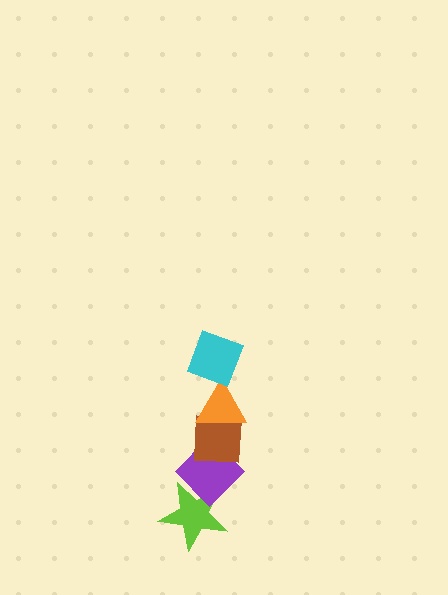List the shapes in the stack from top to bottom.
From top to bottom: the cyan diamond, the orange triangle, the brown square, the purple diamond, the lime star.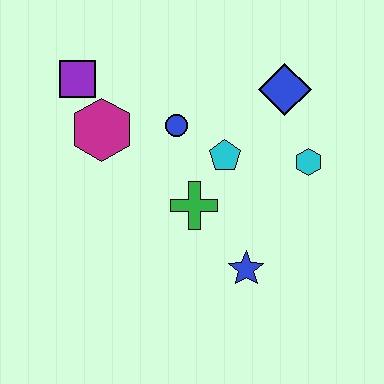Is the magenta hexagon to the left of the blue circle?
Yes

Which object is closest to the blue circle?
The cyan pentagon is closest to the blue circle.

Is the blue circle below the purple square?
Yes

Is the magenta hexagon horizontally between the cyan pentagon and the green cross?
No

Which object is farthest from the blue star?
The purple square is farthest from the blue star.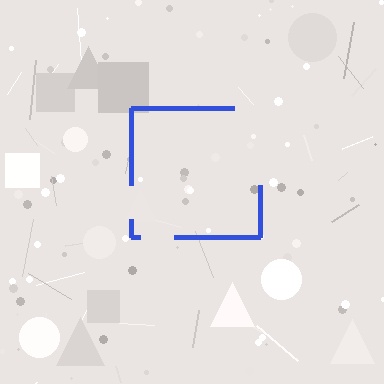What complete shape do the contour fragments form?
The contour fragments form a square.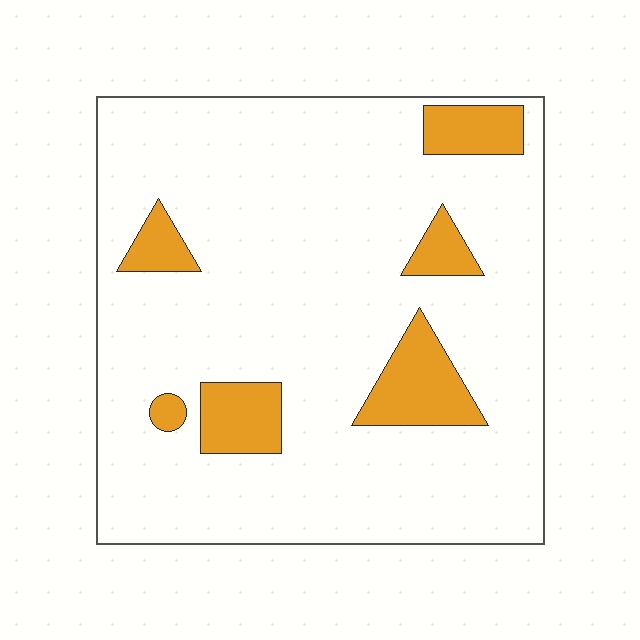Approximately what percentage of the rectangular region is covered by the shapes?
Approximately 15%.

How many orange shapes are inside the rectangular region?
6.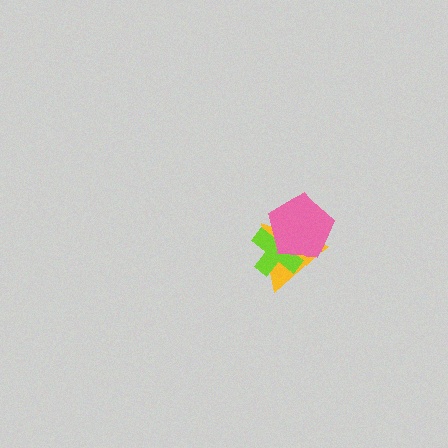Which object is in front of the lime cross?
The pink pentagon is in front of the lime cross.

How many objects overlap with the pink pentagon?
2 objects overlap with the pink pentagon.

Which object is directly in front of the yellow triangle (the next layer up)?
The lime cross is directly in front of the yellow triangle.